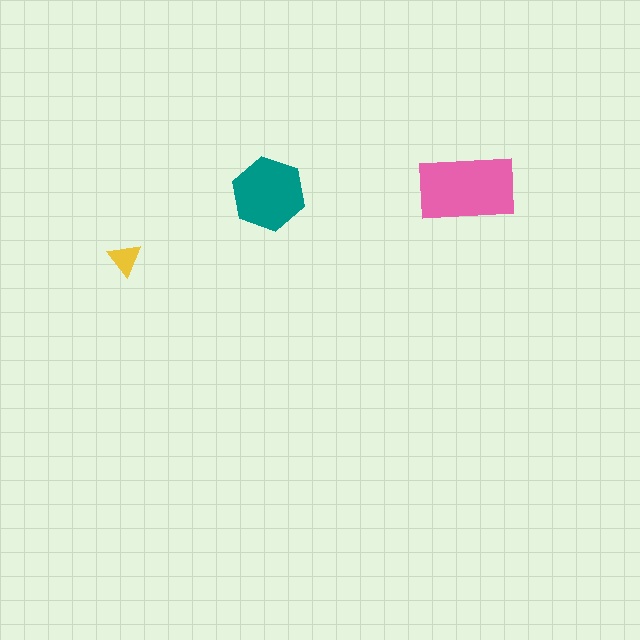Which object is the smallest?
The yellow triangle.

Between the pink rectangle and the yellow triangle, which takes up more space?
The pink rectangle.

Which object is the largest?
The pink rectangle.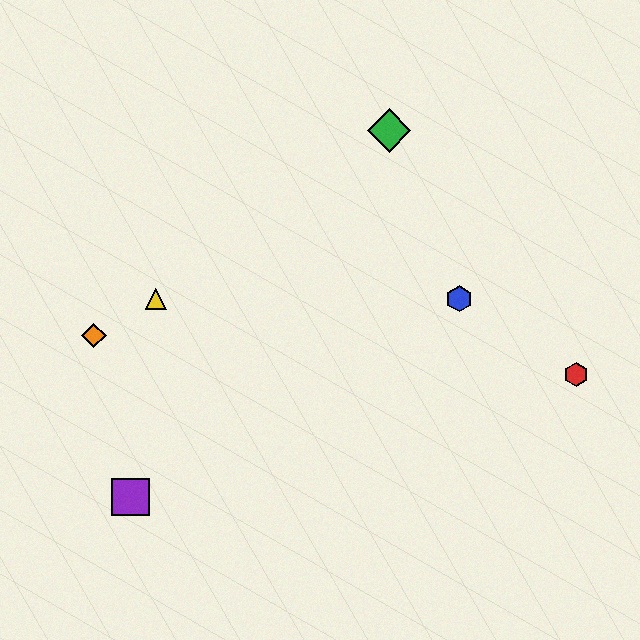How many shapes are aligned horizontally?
2 shapes (the blue hexagon, the yellow triangle) are aligned horizontally.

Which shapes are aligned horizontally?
The blue hexagon, the yellow triangle are aligned horizontally.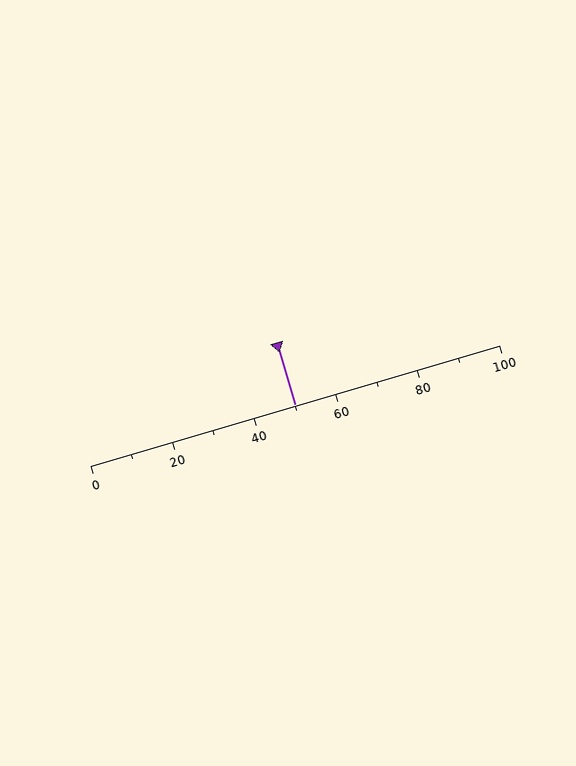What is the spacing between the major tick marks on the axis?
The major ticks are spaced 20 apart.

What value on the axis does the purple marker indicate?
The marker indicates approximately 50.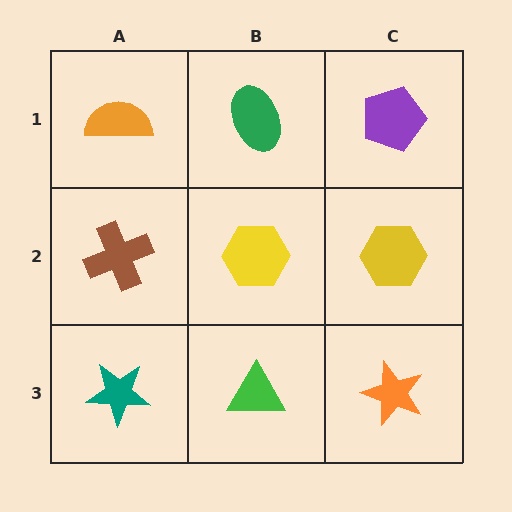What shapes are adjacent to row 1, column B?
A yellow hexagon (row 2, column B), an orange semicircle (row 1, column A), a purple pentagon (row 1, column C).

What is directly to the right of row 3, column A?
A green triangle.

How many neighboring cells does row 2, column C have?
3.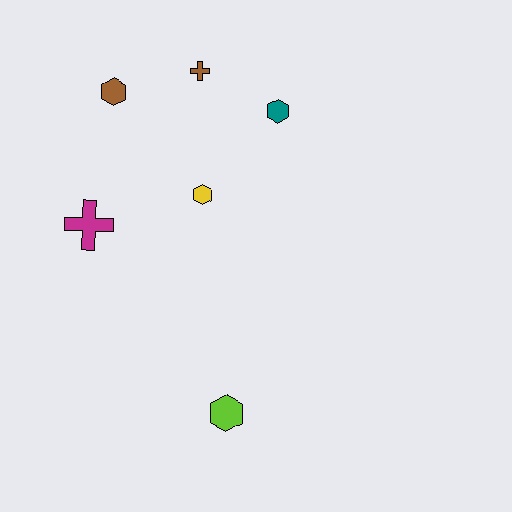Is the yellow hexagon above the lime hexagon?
Yes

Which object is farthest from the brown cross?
The lime hexagon is farthest from the brown cross.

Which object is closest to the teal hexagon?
The brown cross is closest to the teal hexagon.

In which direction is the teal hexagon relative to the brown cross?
The teal hexagon is to the right of the brown cross.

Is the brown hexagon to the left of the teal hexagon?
Yes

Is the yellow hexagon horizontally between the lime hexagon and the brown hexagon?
Yes